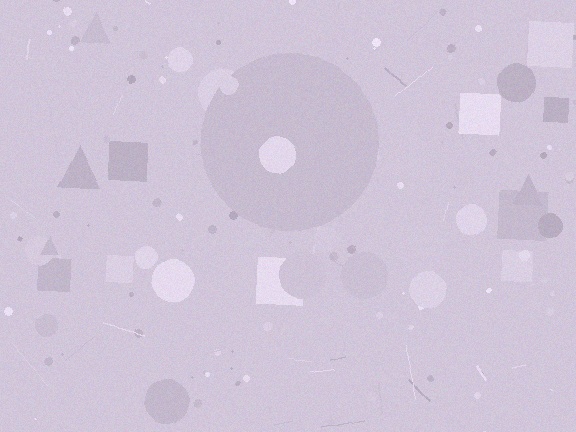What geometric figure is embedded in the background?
A circle is embedded in the background.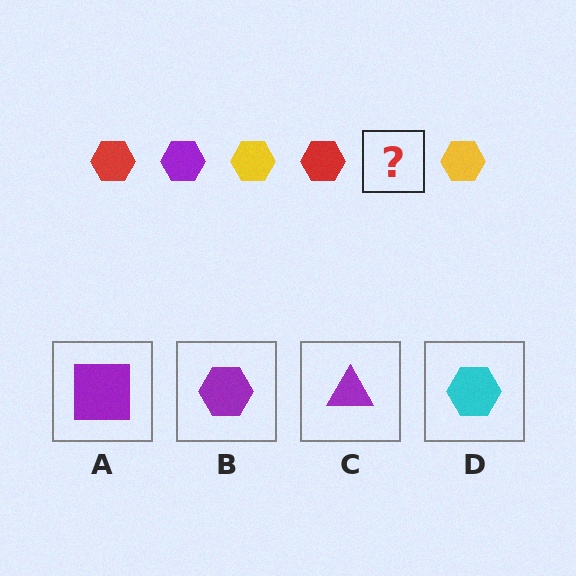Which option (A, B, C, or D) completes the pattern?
B.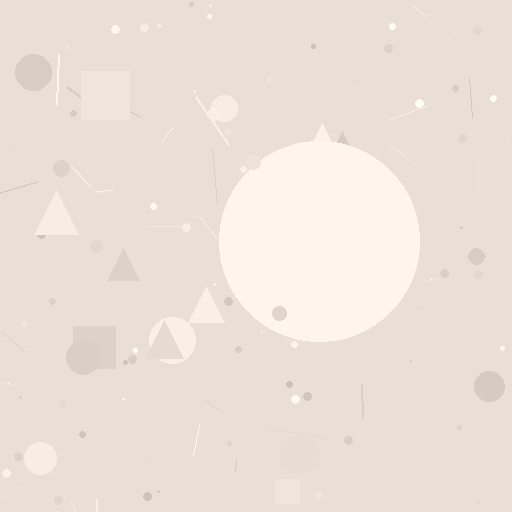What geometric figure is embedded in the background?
A circle is embedded in the background.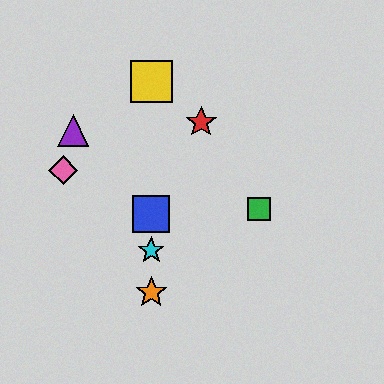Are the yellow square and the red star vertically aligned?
No, the yellow square is at x≈151 and the red star is at x≈201.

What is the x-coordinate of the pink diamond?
The pink diamond is at x≈63.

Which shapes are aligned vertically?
The blue square, the yellow square, the orange star, the cyan star are aligned vertically.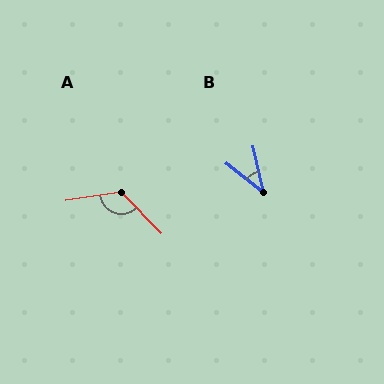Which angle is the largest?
A, at approximately 125 degrees.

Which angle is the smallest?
B, at approximately 40 degrees.